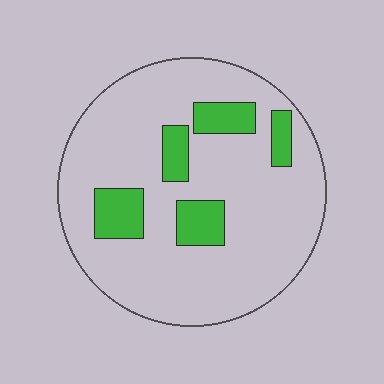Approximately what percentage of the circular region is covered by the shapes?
Approximately 15%.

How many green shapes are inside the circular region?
5.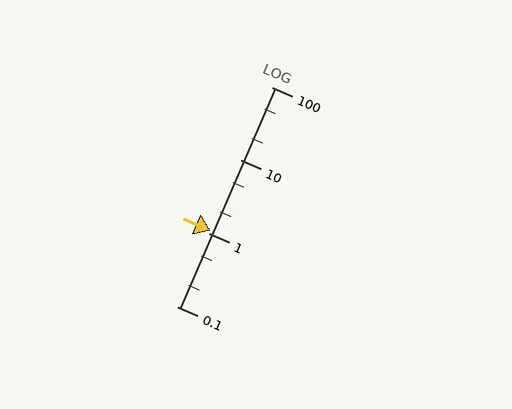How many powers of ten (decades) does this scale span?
The scale spans 3 decades, from 0.1 to 100.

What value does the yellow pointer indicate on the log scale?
The pointer indicates approximately 1.1.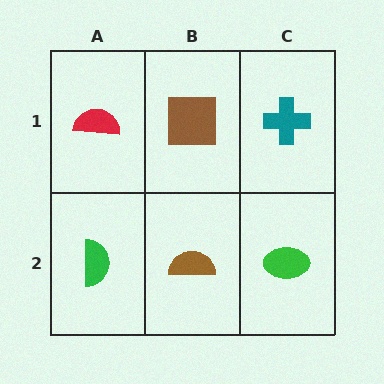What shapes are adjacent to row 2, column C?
A teal cross (row 1, column C), a brown semicircle (row 2, column B).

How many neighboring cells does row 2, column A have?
2.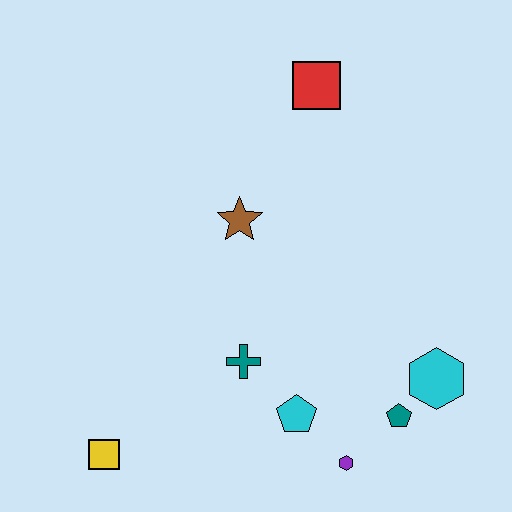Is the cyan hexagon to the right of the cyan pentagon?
Yes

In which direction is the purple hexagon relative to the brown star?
The purple hexagon is below the brown star.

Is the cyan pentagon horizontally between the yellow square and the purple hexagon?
Yes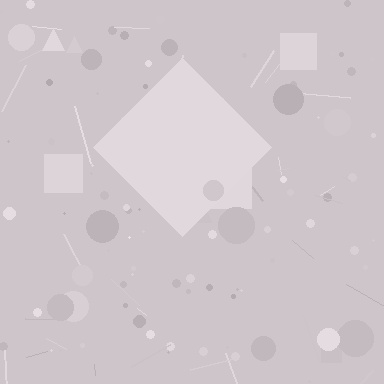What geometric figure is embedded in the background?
A diamond is embedded in the background.